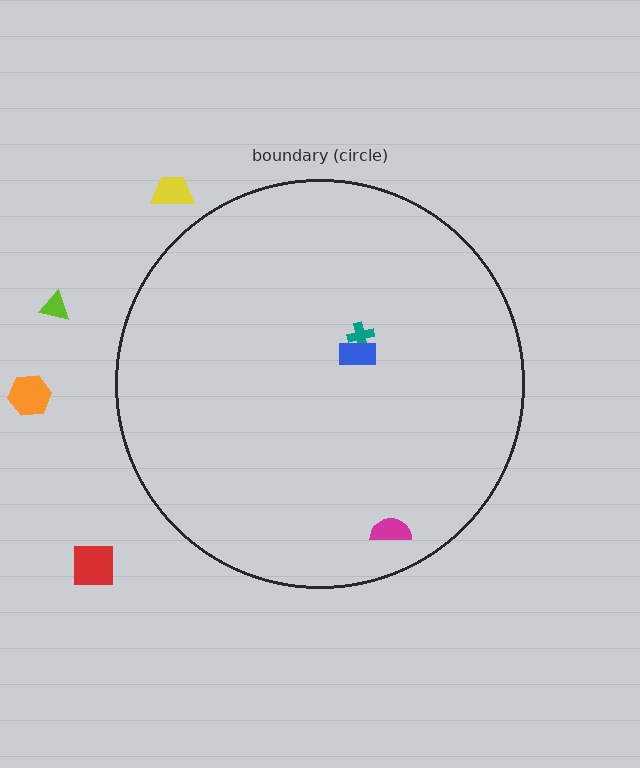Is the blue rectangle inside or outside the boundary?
Inside.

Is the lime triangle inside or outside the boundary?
Outside.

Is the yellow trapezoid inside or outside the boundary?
Outside.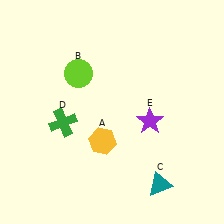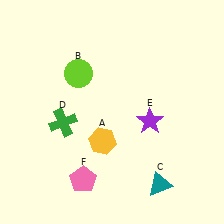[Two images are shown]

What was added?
A pink pentagon (F) was added in Image 2.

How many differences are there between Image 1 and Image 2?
There is 1 difference between the two images.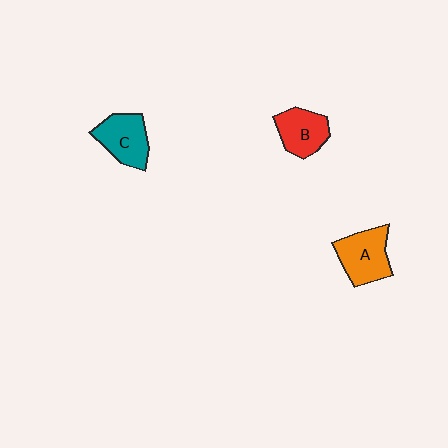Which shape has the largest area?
Shape A (orange).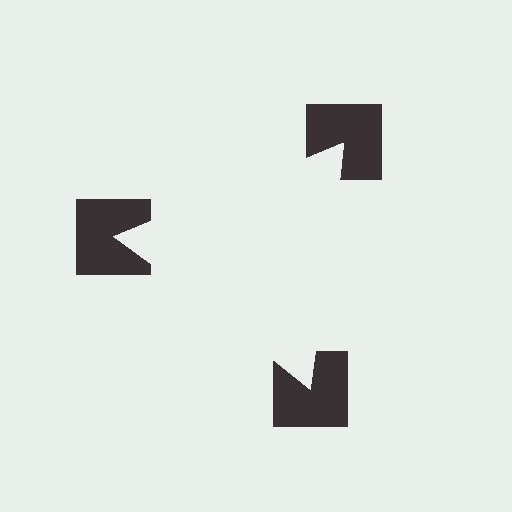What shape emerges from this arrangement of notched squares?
An illusory triangle — its edges are inferred from the aligned wedge cuts in the notched squares, not physically drawn.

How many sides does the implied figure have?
3 sides.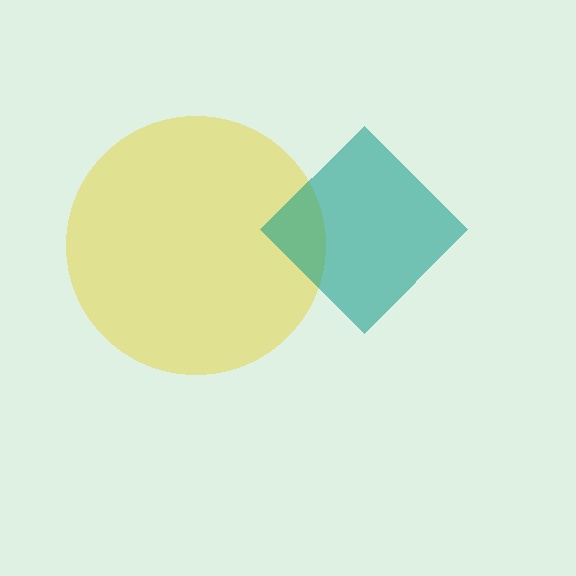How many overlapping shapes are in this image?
There are 2 overlapping shapes in the image.